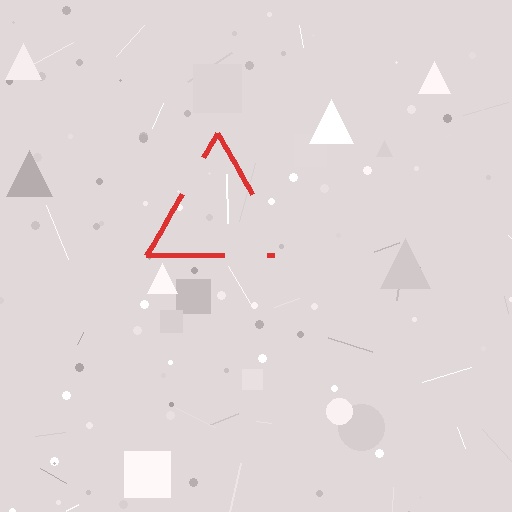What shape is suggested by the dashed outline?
The dashed outline suggests a triangle.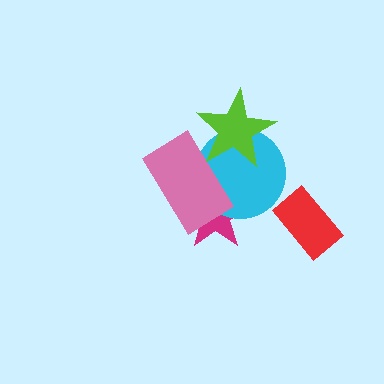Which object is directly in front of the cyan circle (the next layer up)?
The pink rectangle is directly in front of the cyan circle.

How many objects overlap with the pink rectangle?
3 objects overlap with the pink rectangle.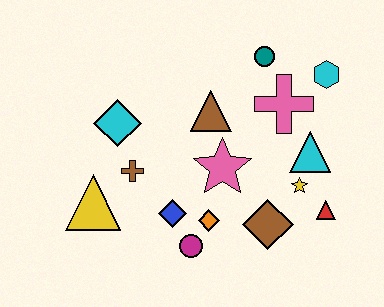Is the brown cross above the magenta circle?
Yes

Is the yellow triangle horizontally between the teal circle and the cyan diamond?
No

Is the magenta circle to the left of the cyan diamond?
No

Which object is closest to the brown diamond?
The yellow star is closest to the brown diamond.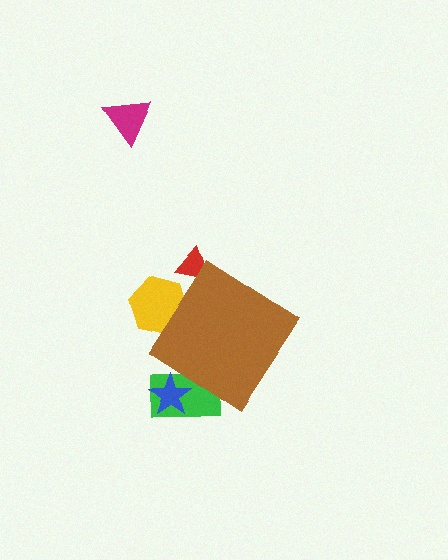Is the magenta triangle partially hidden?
No, the magenta triangle is fully visible.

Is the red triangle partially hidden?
Yes, the red triangle is partially hidden behind the brown diamond.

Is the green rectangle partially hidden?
Yes, the green rectangle is partially hidden behind the brown diamond.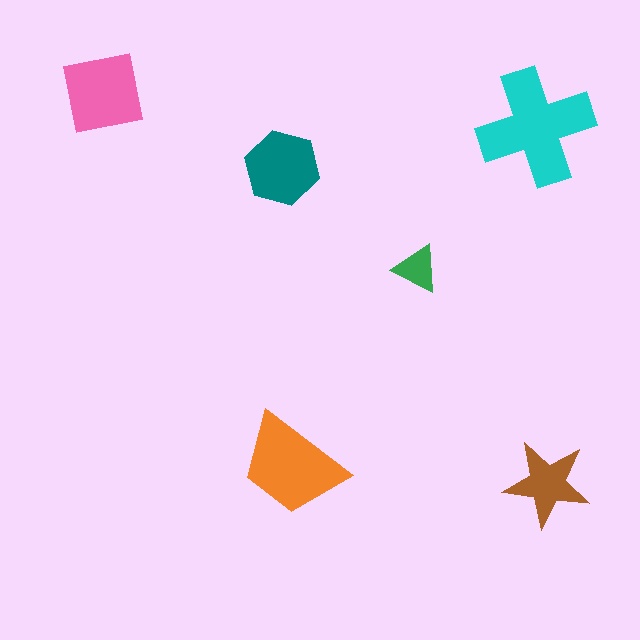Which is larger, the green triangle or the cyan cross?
The cyan cross.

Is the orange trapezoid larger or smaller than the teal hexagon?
Larger.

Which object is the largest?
The cyan cross.